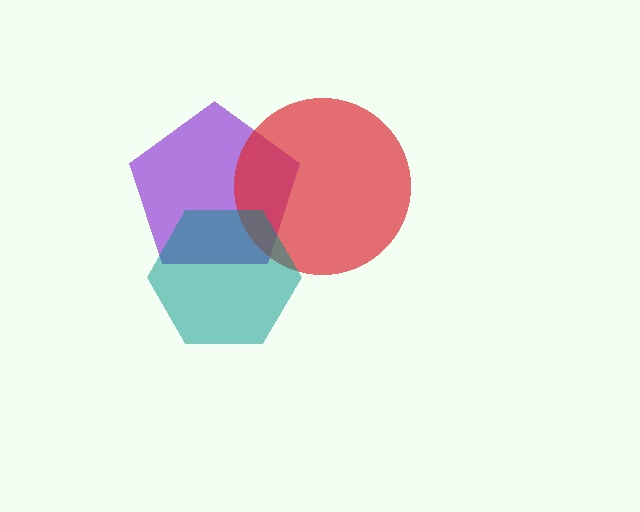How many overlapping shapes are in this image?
There are 3 overlapping shapes in the image.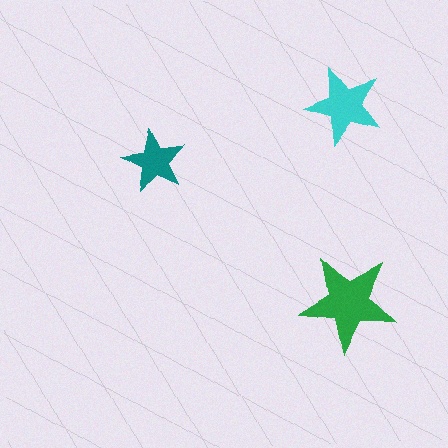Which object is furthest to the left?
The teal star is leftmost.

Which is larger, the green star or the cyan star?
The green one.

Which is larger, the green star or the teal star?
The green one.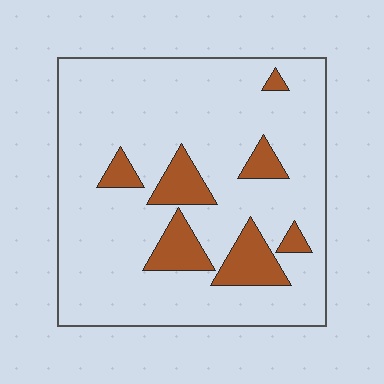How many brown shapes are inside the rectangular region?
7.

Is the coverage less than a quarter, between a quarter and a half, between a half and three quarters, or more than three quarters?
Less than a quarter.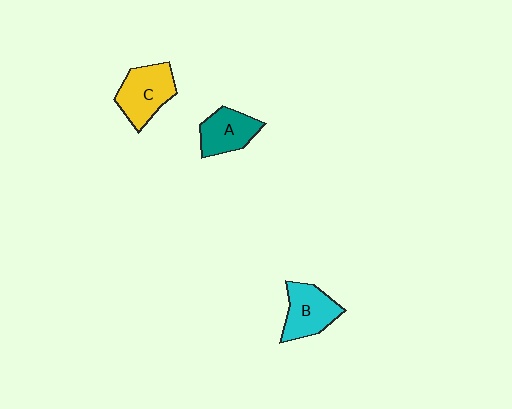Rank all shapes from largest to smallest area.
From largest to smallest: C (yellow), B (cyan), A (teal).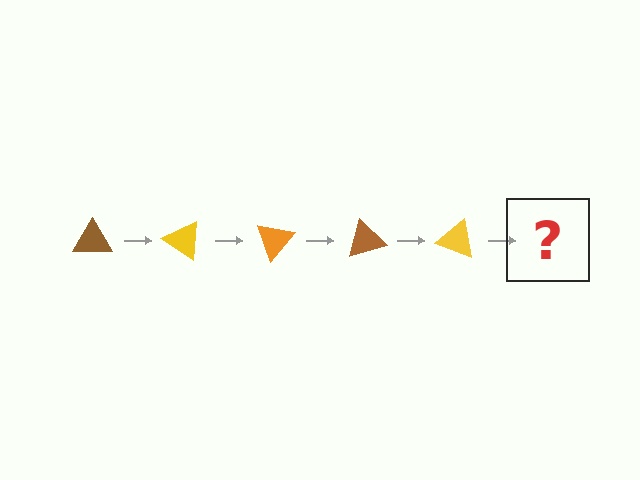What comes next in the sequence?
The next element should be an orange triangle, rotated 175 degrees from the start.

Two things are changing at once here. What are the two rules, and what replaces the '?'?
The two rules are that it rotates 35 degrees each step and the color cycles through brown, yellow, and orange. The '?' should be an orange triangle, rotated 175 degrees from the start.